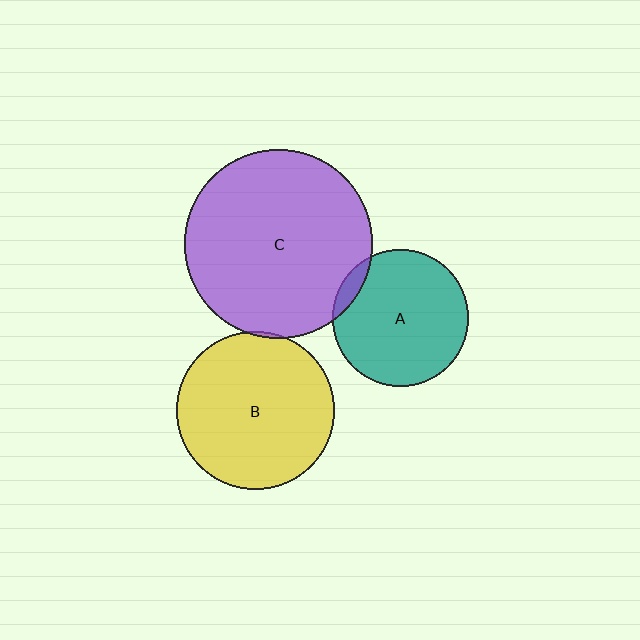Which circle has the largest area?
Circle C (purple).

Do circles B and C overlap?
Yes.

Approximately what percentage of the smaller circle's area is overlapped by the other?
Approximately 5%.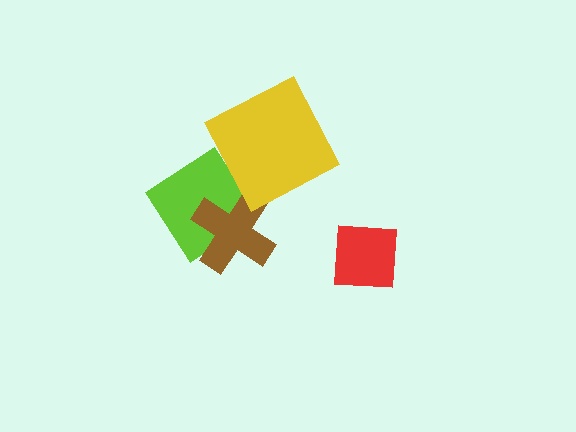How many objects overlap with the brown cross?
1 object overlaps with the brown cross.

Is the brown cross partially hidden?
No, no other shape covers it.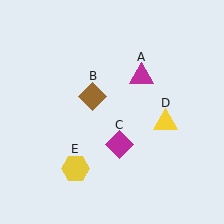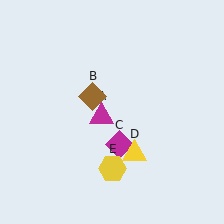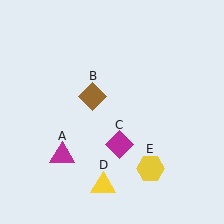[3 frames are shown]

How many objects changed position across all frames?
3 objects changed position: magenta triangle (object A), yellow triangle (object D), yellow hexagon (object E).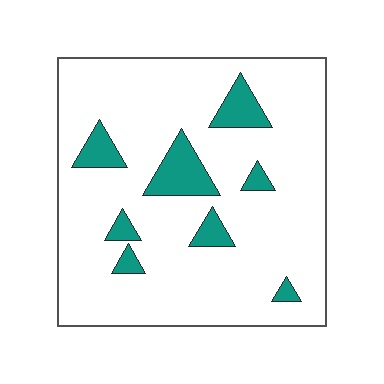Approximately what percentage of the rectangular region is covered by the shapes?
Approximately 15%.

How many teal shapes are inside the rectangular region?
8.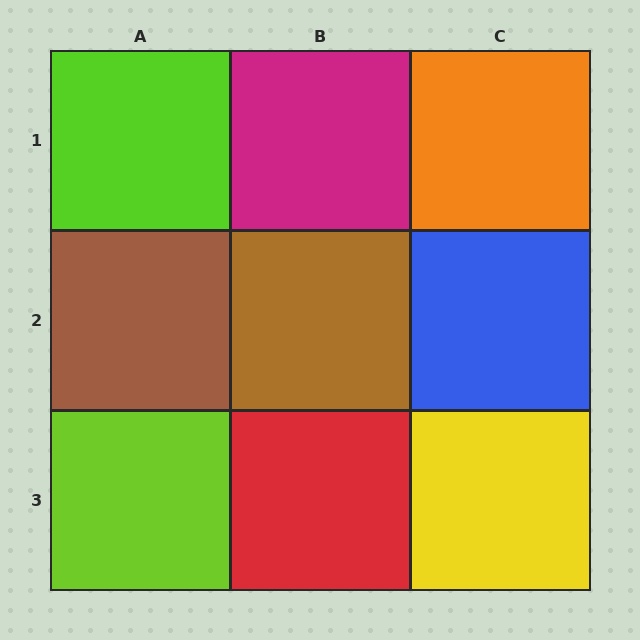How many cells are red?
1 cell is red.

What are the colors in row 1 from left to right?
Lime, magenta, orange.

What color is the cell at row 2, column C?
Blue.